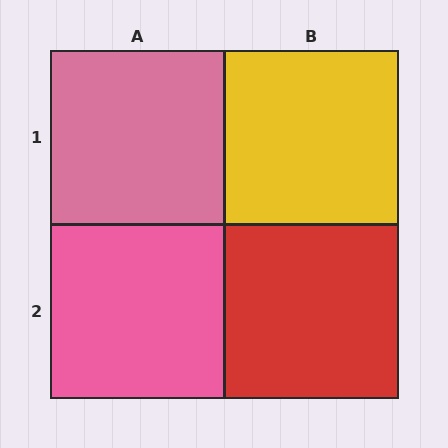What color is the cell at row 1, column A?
Pink.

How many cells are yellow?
1 cell is yellow.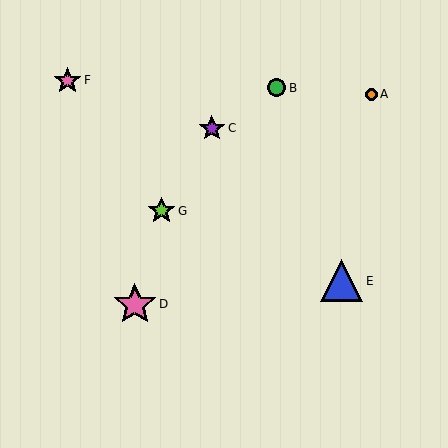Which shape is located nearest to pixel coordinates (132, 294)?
The pink star (labeled D) at (135, 304) is nearest to that location.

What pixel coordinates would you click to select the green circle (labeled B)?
Click at (277, 88) to select the green circle B.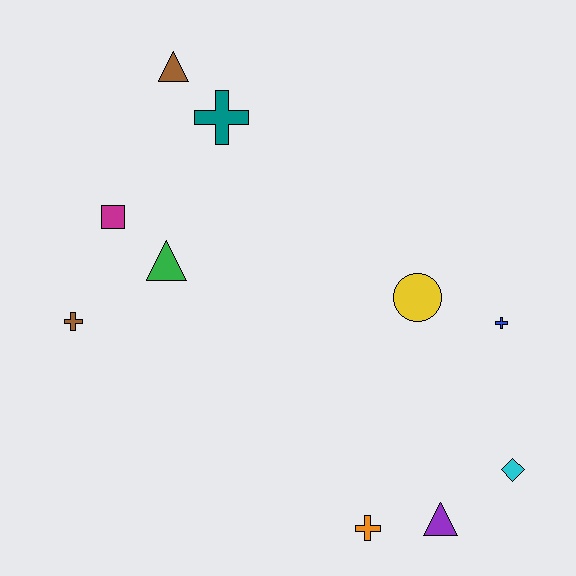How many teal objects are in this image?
There is 1 teal object.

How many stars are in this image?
There are no stars.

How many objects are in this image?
There are 10 objects.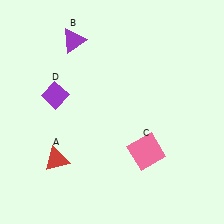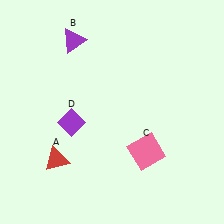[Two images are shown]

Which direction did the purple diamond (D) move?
The purple diamond (D) moved down.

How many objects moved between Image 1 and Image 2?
1 object moved between the two images.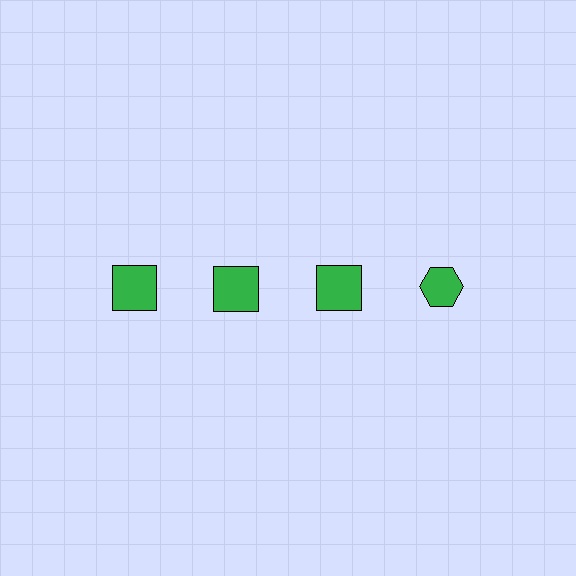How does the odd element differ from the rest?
It has a different shape: hexagon instead of square.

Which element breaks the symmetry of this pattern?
The green hexagon in the top row, second from right column breaks the symmetry. All other shapes are green squares.